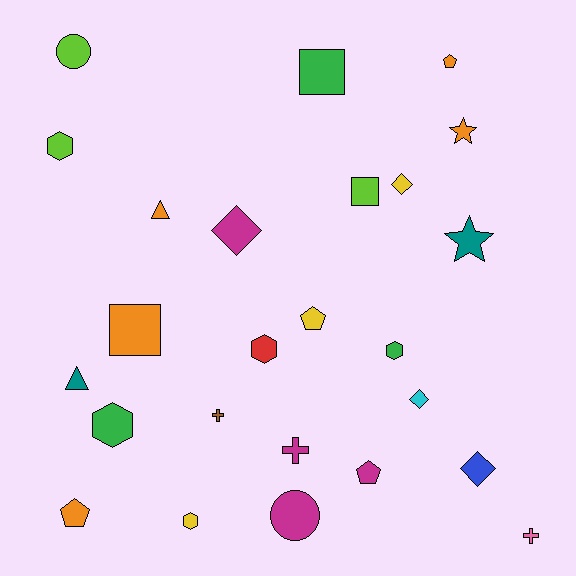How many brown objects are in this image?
There is 1 brown object.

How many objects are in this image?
There are 25 objects.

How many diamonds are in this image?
There are 4 diamonds.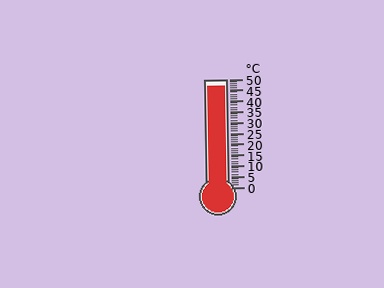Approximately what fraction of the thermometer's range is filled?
The thermometer is filled to approximately 95% of its range.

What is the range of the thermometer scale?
The thermometer scale ranges from 0°C to 50°C.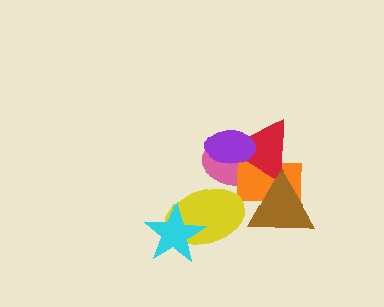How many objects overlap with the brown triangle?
3 objects overlap with the brown triangle.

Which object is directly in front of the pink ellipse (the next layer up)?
The orange rectangle is directly in front of the pink ellipse.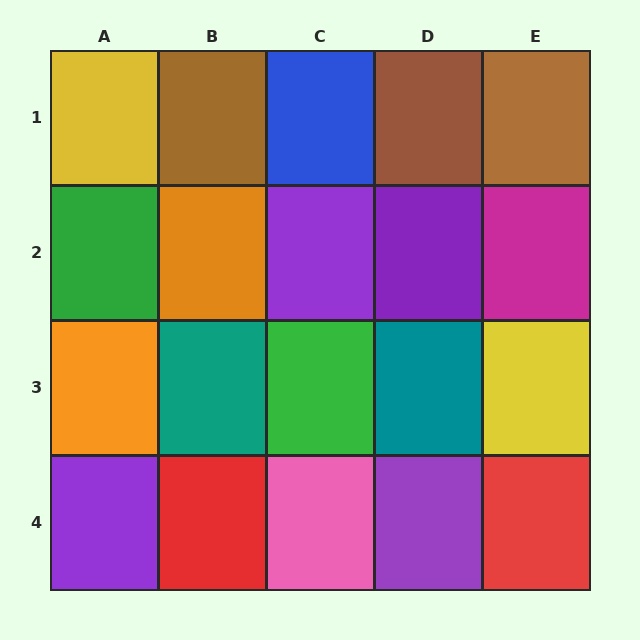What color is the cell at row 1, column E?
Brown.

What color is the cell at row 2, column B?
Orange.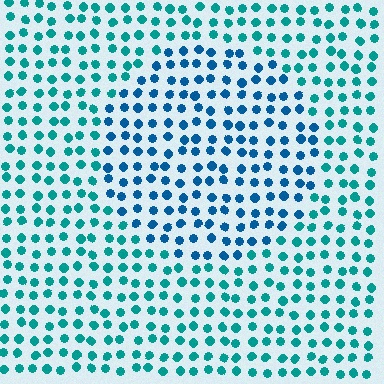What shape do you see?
I see a circle.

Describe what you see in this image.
The image is filled with small teal elements in a uniform arrangement. A circle-shaped region is visible where the elements are tinted to a slightly different hue, forming a subtle color boundary.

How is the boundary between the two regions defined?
The boundary is defined purely by a slight shift in hue (about 29 degrees). Spacing, size, and orientation are identical on both sides.